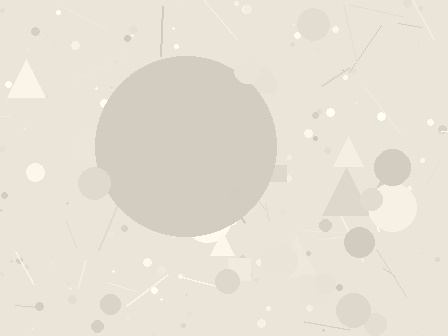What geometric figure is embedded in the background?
A circle is embedded in the background.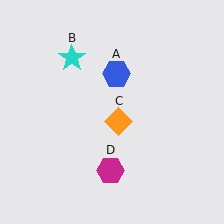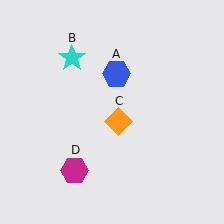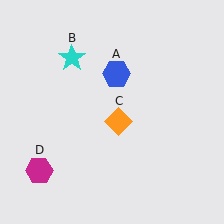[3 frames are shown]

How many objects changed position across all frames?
1 object changed position: magenta hexagon (object D).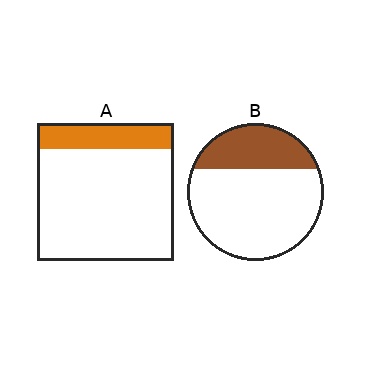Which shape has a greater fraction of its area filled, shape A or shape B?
Shape B.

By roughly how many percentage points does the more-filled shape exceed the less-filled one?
By roughly 10 percentage points (B over A).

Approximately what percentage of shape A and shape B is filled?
A is approximately 20% and B is approximately 30%.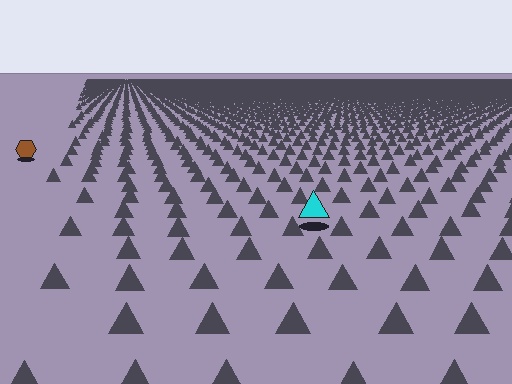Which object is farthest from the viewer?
The brown hexagon is farthest from the viewer. It appears smaller and the ground texture around it is denser.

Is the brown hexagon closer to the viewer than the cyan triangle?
No. The cyan triangle is closer — you can tell from the texture gradient: the ground texture is coarser near it.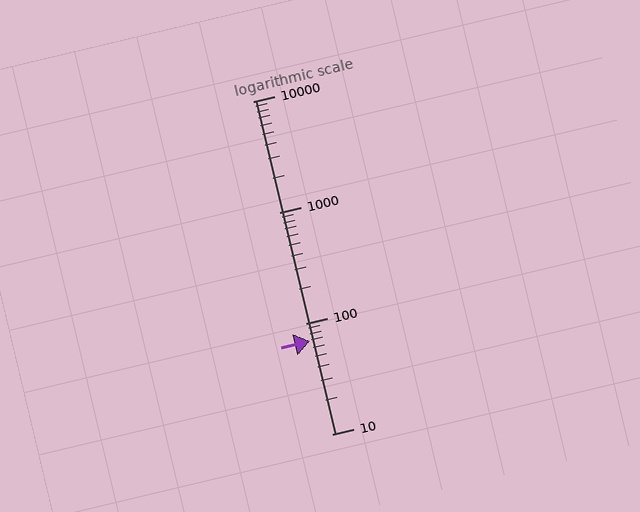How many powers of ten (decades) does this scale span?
The scale spans 3 decades, from 10 to 10000.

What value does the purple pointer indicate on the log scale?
The pointer indicates approximately 69.